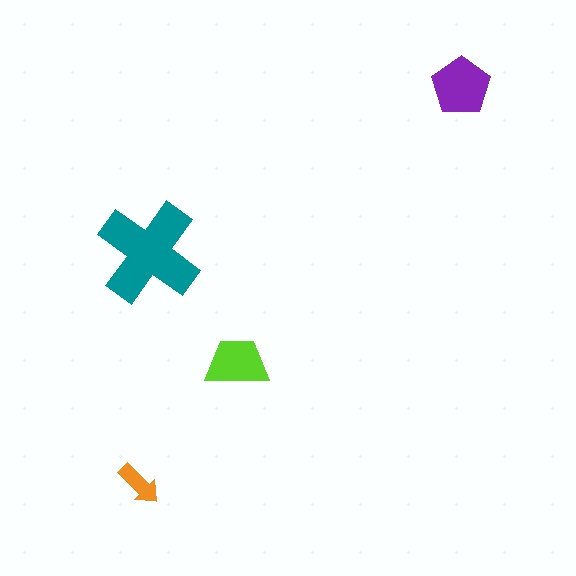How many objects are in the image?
There are 4 objects in the image.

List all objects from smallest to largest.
The orange arrow, the lime trapezoid, the purple pentagon, the teal cross.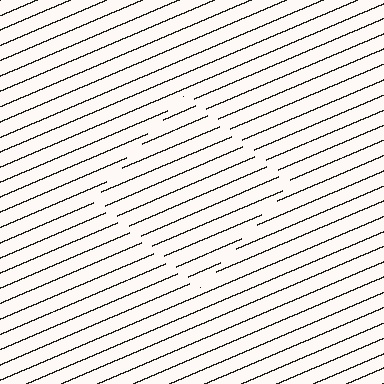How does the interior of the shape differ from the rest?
The interior of the shape contains the same grating, shifted by half a period — the contour is defined by the phase discontinuity where line-ends from the inner and outer gratings abut.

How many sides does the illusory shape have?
4 sides — the line-ends trace a square.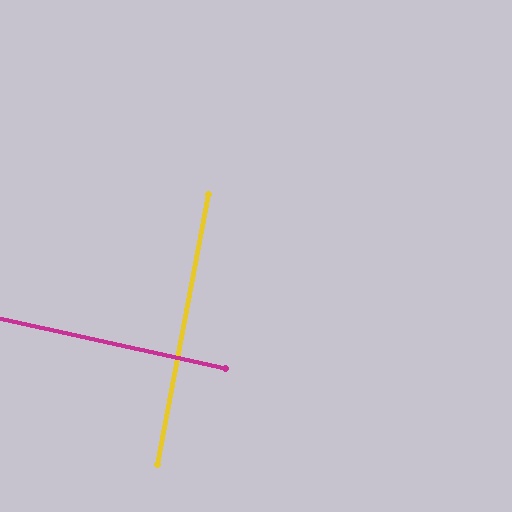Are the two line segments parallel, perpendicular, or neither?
Perpendicular — they meet at approximately 88°.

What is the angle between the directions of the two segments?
Approximately 88 degrees.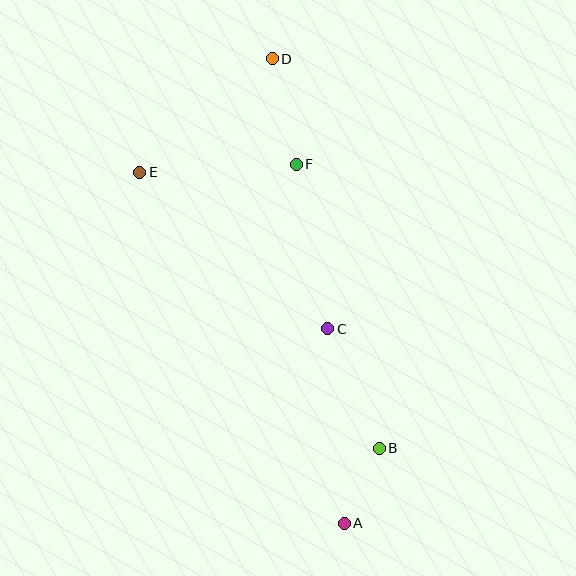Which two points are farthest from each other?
Points A and D are farthest from each other.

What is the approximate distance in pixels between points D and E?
The distance between D and E is approximately 175 pixels.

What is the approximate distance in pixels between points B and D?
The distance between B and D is approximately 404 pixels.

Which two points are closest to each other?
Points A and B are closest to each other.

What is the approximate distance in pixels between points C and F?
The distance between C and F is approximately 168 pixels.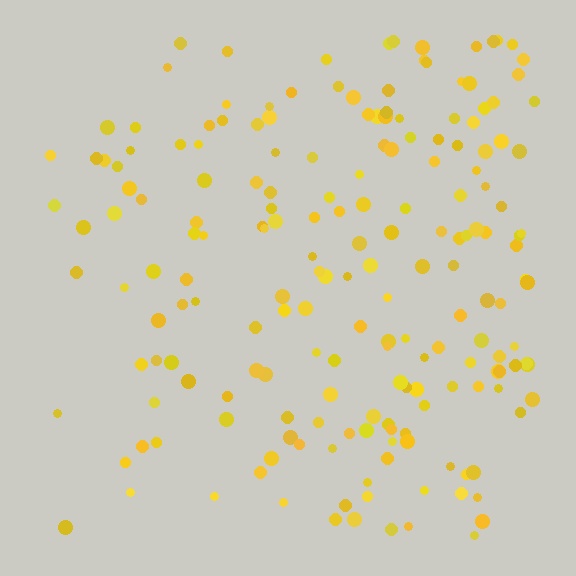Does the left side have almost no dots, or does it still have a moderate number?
Still a moderate number, just noticeably fewer than the right.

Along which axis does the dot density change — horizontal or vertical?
Horizontal.